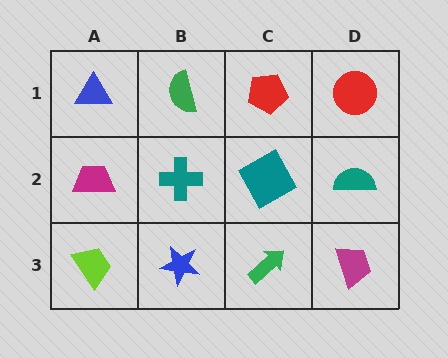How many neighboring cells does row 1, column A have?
2.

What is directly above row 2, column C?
A red pentagon.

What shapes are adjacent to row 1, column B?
A teal cross (row 2, column B), a blue triangle (row 1, column A), a red pentagon (row 1, column C).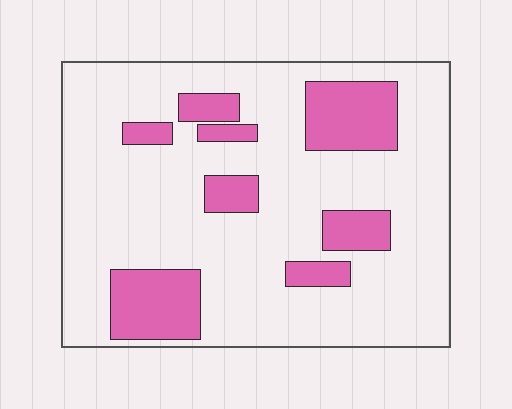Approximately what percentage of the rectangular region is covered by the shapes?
Approximately 20%.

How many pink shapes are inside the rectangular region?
8.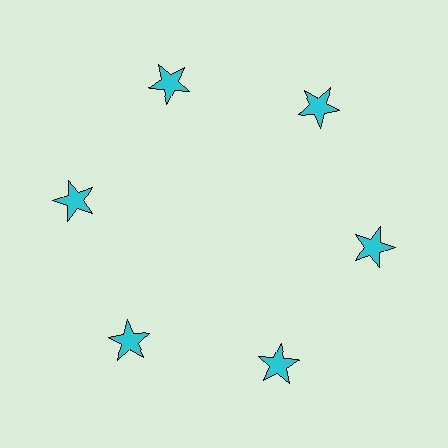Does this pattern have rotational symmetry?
Yes, this pattern has 6-fold rotational symmetry. It looks the same after rotating 60 degrees around the center.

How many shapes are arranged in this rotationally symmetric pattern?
There are 6 shapes, arranged in 6 groups of 1.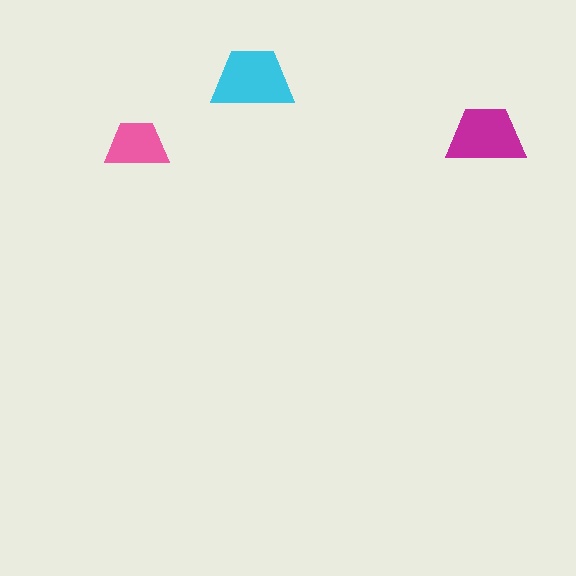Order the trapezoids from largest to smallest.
the cyan one, the magenta one, the pink one.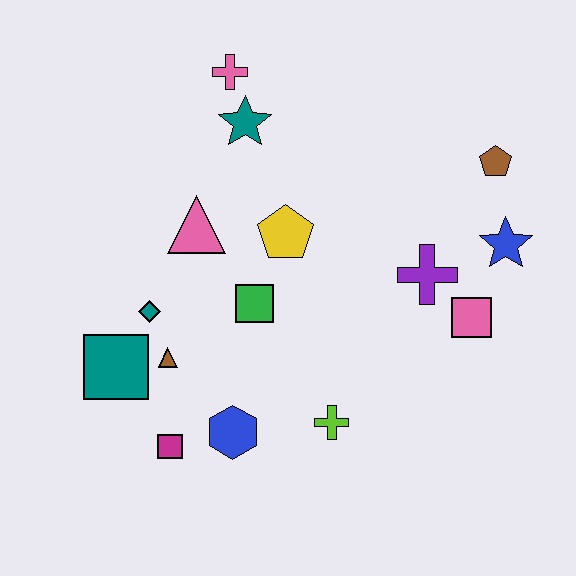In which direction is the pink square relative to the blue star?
The pink square is below the blue star.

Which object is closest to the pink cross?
The teal star is closest to the pink cross.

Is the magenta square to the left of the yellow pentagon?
Yes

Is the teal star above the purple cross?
Yes